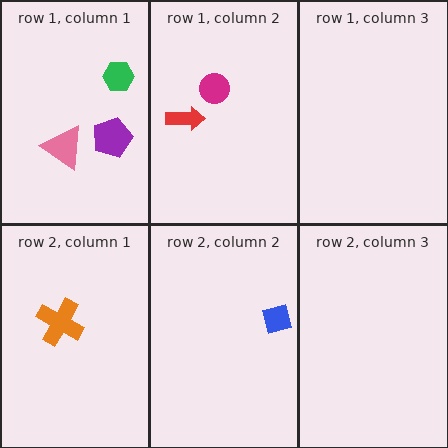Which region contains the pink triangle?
The row 1, column 1 region.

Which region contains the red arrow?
The row 1, column 2 region.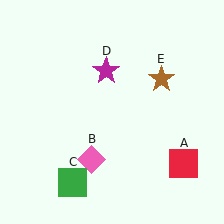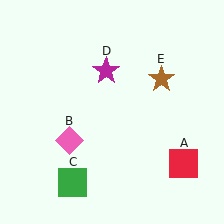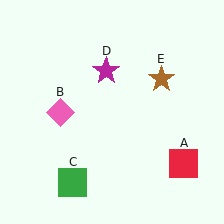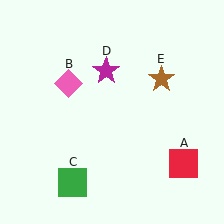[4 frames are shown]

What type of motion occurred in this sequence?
The pink diamond (object B) rotated clockwise around the center of the scene.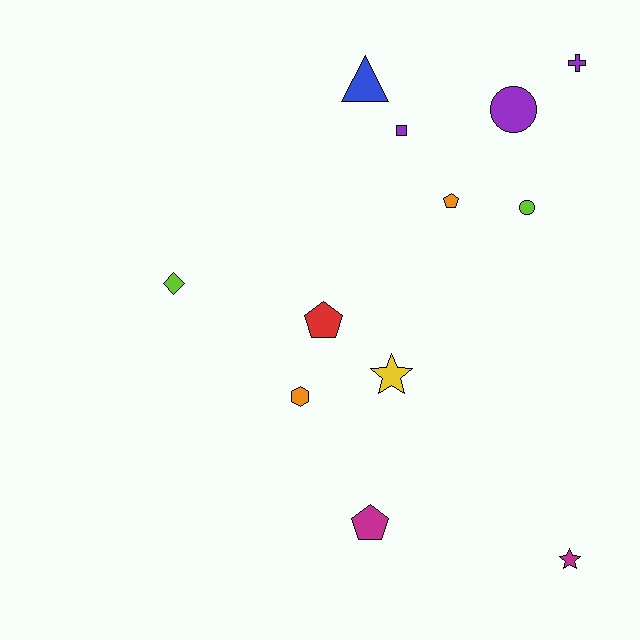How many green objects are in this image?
There are no green objects.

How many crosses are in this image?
There is 1 cross.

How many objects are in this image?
There are 12 objects.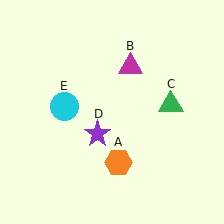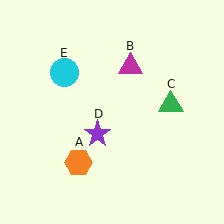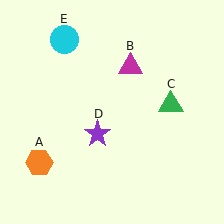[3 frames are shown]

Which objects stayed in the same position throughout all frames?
Magenta triangle (object B) and green triangle (object C) and purple star (object D) remained stationary.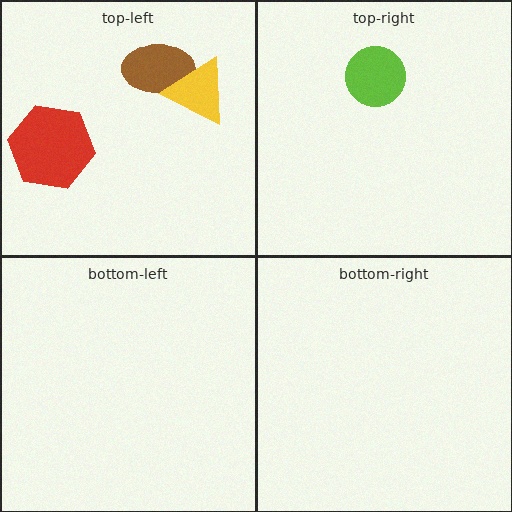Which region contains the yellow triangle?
The top-left region.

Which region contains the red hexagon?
The top-left region.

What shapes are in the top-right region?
The lime circle.